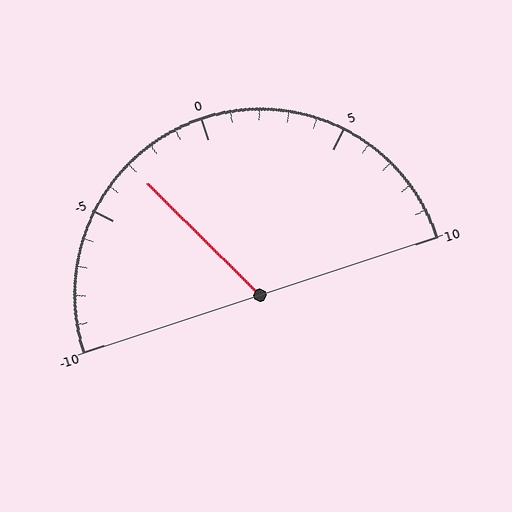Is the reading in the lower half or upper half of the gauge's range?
The reading is in the lower half of the range (-10 to 10).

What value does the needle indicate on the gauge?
The needle indicates approximately -3.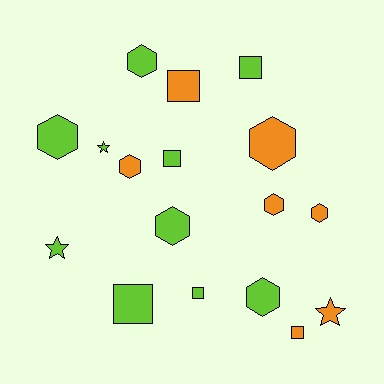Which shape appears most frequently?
Hexagon, with 8 objects.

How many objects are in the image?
There are 17 objects.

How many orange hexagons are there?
There are 4 orange hexagons.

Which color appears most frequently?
Lime, with 10 objects.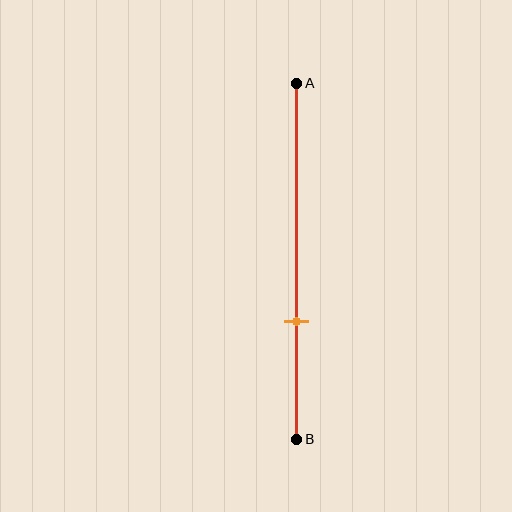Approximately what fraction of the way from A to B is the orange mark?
The orange mark is approximately 65% of the way from A to B.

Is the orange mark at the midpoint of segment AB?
No, the mark is at about 65% from A, not at the 50% midpoint.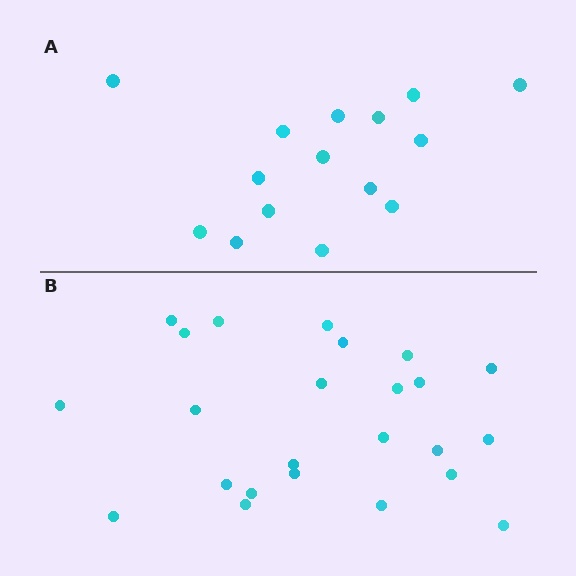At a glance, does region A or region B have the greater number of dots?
Region B (the bottom region) has more dots.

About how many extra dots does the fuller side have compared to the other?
Region B has roughly 8 or so more dots than region A.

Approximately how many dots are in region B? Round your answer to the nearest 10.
About 20 dots. (The exact count is 24, which rounds to 20.)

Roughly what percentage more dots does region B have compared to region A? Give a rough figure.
About 60% more.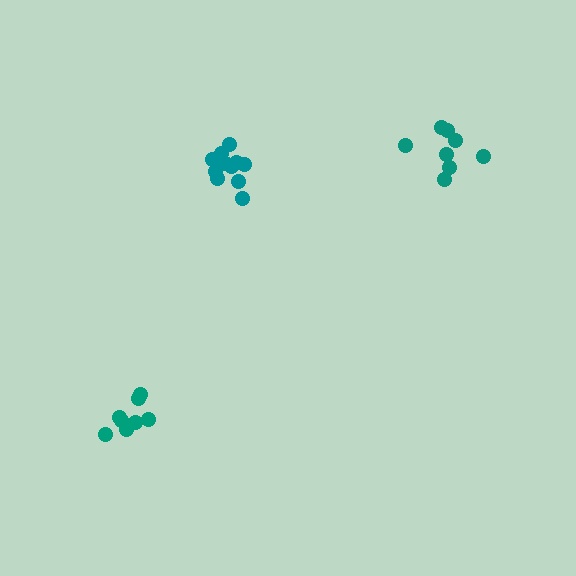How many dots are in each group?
Group 1: 8 dots, Group 2: 13 dots, Group 3: 8 dots (29 total).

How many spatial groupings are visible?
There are 3 spatial groupings.